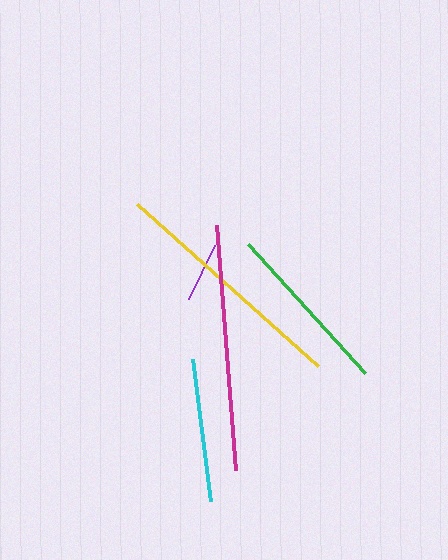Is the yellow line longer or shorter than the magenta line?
The magenta line is longer than the yellow line.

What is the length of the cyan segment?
The cyan segment is approximately 143 pixels long.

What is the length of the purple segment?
The purple segment is approximately 60 pixels long.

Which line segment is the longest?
The magenta line is the longest at approximately 246 pixels.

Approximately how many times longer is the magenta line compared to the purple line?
The magenta line is approximately 4.1 times the length of the purple line.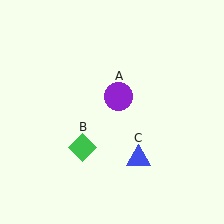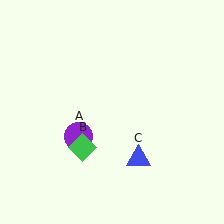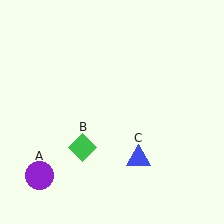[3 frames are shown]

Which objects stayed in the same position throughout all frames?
Green diamond (object B) and blue triangle (object C) remained stationary.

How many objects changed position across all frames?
1 object changed position: purple circle (object A).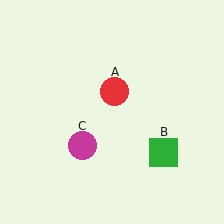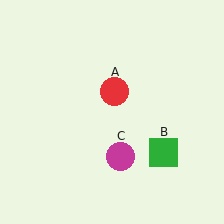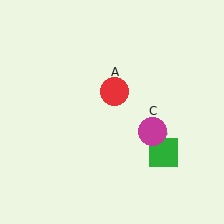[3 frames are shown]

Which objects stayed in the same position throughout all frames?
Red circle (object A) and green square (object B) remained stationary.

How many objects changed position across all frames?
1 object changed position: magenta circle (object C).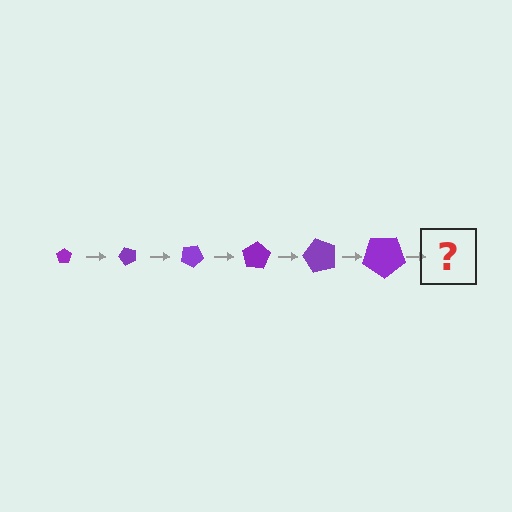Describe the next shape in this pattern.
It should be a pentagon, larger than the previous one and rotated 300 degrees from the start.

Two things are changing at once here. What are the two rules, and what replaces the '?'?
The two rules are that the pentagon grows larger each step and it rotates 50 degrees each step. The '?' should be a pentagon, larger than the previous one and rotated 300 degrees from the start.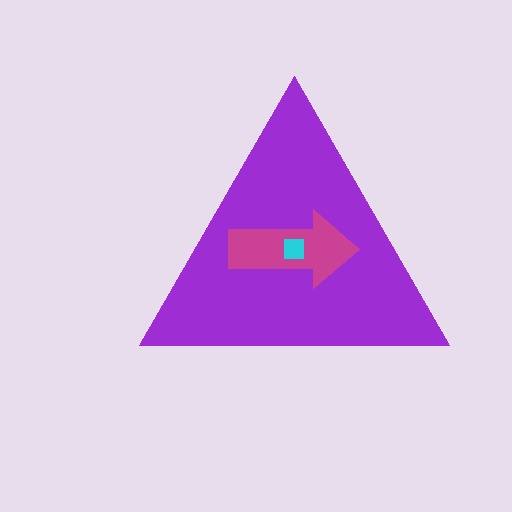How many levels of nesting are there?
3.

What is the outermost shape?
The purple triangle.